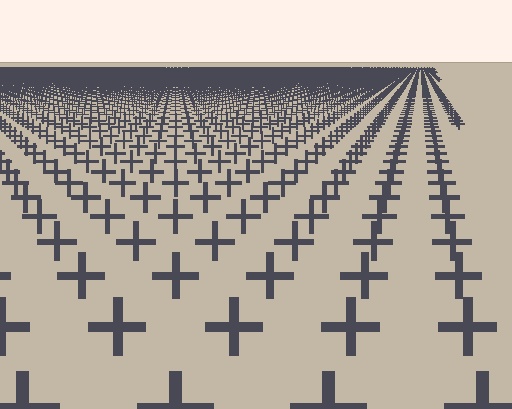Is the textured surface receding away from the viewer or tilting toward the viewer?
The surface is receding away from the viewer. Texture elements get smaller and denser toward the top.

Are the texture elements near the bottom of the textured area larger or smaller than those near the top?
Larger. Near the bottom, elements are closer to the viewer and appear at a bigger on-screen size.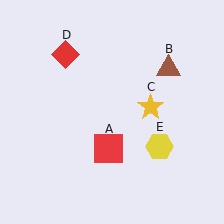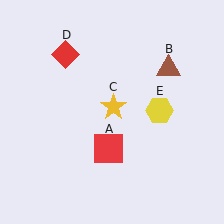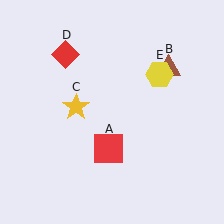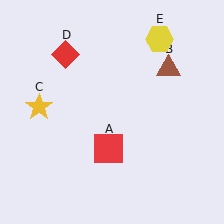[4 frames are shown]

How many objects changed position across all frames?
2 objects changed position: yellow star (object C), yellow hexagon (object E).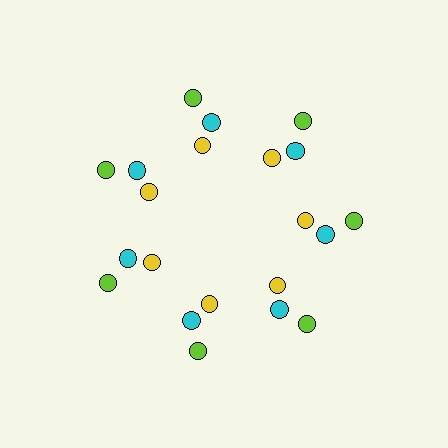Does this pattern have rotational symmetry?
Yes, this pattern has 7-fold rotational symmetry. It looks the same after rotating 51 degrees around the center.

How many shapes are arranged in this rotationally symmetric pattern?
There are 21 shapes, arranged in 7 groups of 3.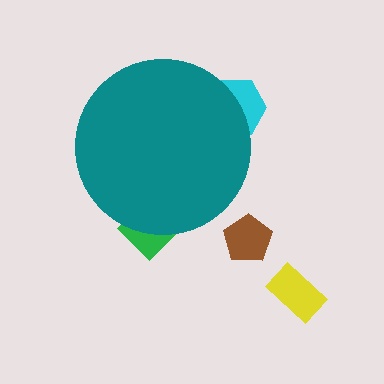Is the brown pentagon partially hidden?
No, the brown pentagon is fully visible.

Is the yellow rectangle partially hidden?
No, the yellow rectangle is fully visible.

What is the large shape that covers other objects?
A teal circle.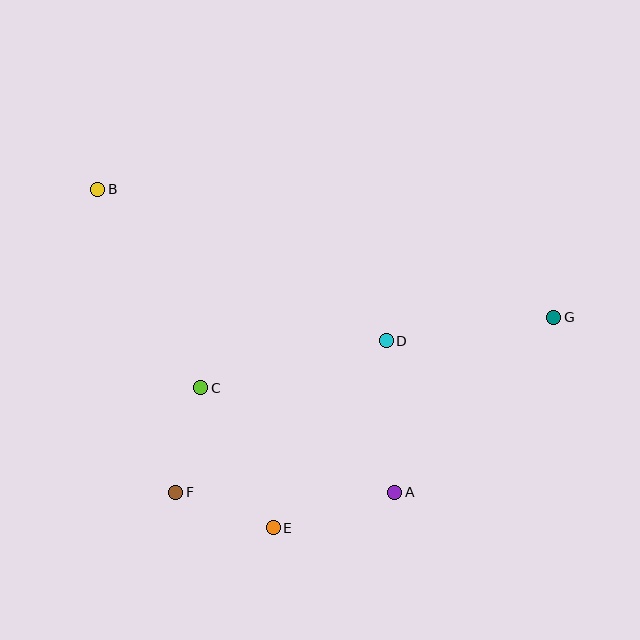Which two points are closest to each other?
Points E and F are closest to each other.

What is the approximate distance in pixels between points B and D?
The distance between B and D is approximately 326 pixels.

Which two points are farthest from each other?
Points B and G are farthest from each other.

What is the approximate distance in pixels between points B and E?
The distance between B and E is approximately 381 pixels.